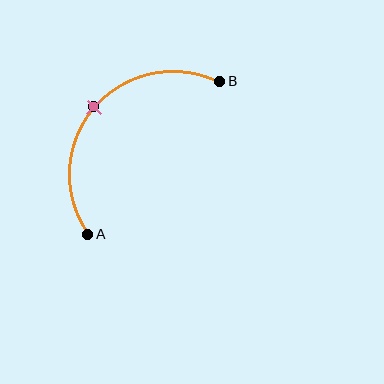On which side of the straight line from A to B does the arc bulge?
The arc bulges above and to the left of the straight line connecting A and B.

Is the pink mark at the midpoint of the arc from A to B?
Yes. The pink mark lies on the arc at equal arc-length from both A and B — it is the arc midpoint.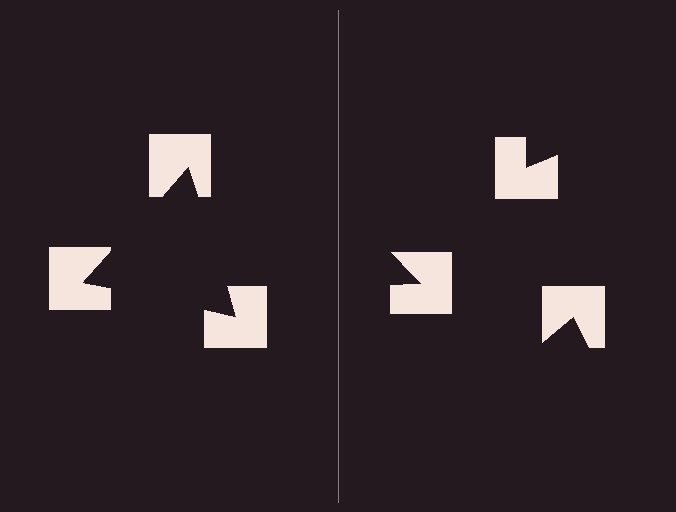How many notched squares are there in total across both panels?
6 — 3 on each side.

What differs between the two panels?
The notched squares are positioned identically on both sides; only the wedge orientations differ. On the left they align to a triangle; on the right they are misaligned.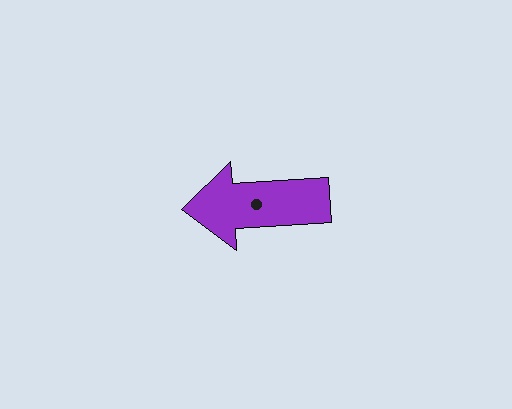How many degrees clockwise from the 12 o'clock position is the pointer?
Approximately 266 degrees.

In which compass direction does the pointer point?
West.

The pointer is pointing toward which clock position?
Roughly 9 o'clock.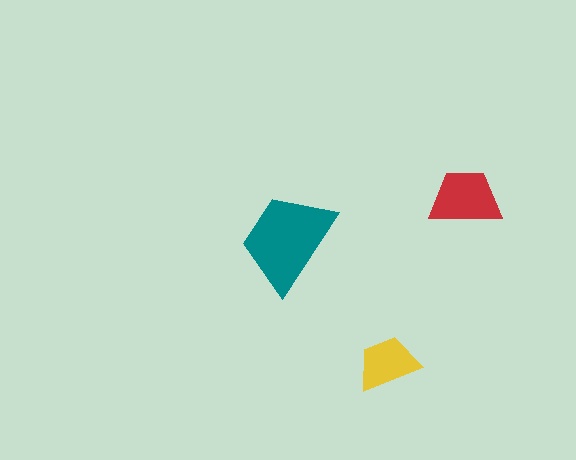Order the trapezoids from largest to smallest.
the teal one, the red one, the yellow one.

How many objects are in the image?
There are 3 objects in the image.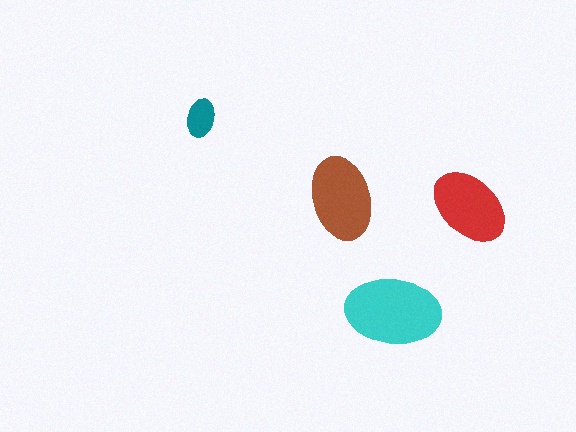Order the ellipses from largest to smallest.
the cyan one, the brown one, the red one, the teal one.